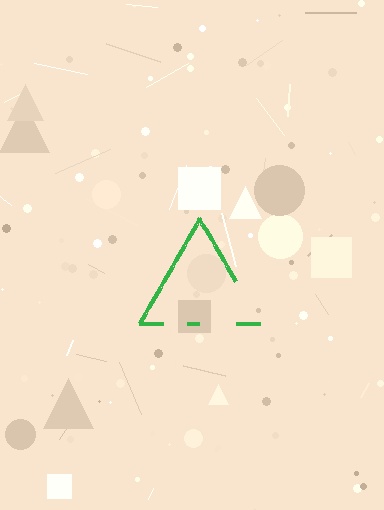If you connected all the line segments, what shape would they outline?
They would outline a triangle.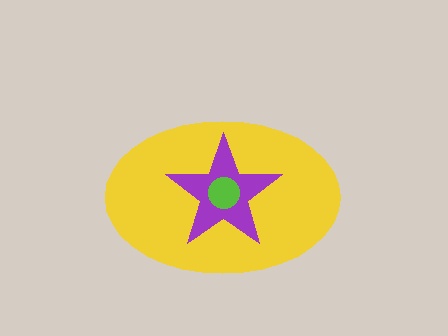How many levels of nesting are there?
3.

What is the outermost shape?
The yellow ellipse.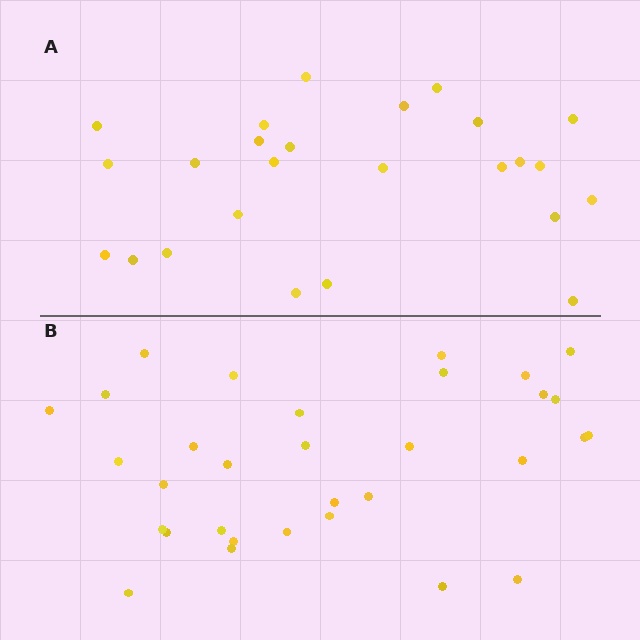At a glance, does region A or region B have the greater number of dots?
Region B (the bottom region) has more dots.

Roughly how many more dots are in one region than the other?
Region B has roughly 8 or so more dots than region A.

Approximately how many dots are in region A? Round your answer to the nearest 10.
About 20 dots. (The exact count is 25, which rounds to 20.)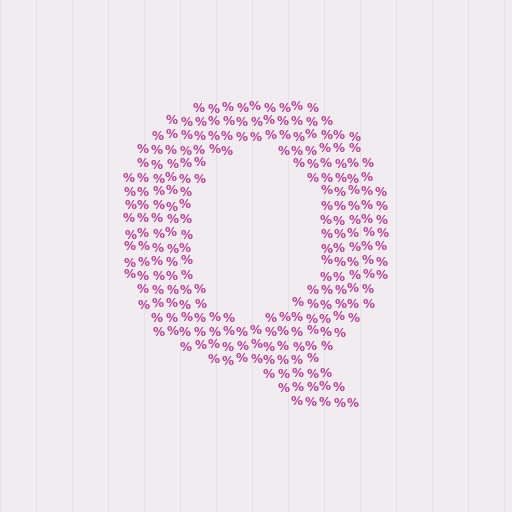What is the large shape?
The large shape is the letter Q.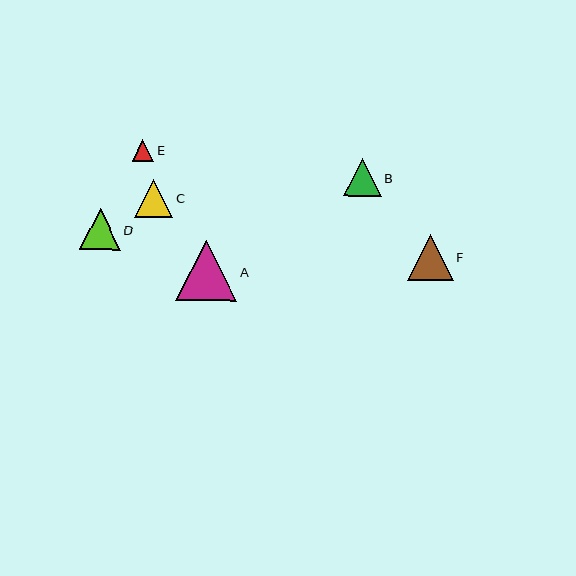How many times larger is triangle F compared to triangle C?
Triangle F is approximately 1.2 times the size of triangle C.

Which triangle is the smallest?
Triangle E is the smallest with a size of approximately 21 pixels.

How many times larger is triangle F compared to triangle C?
Triangle F is approximately 1.2 times the size of triangle C.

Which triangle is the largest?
Triangle A is the largest with a size of approximately 61 pixels.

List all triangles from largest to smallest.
From largest to smallest: A, F, D, C, B, E.